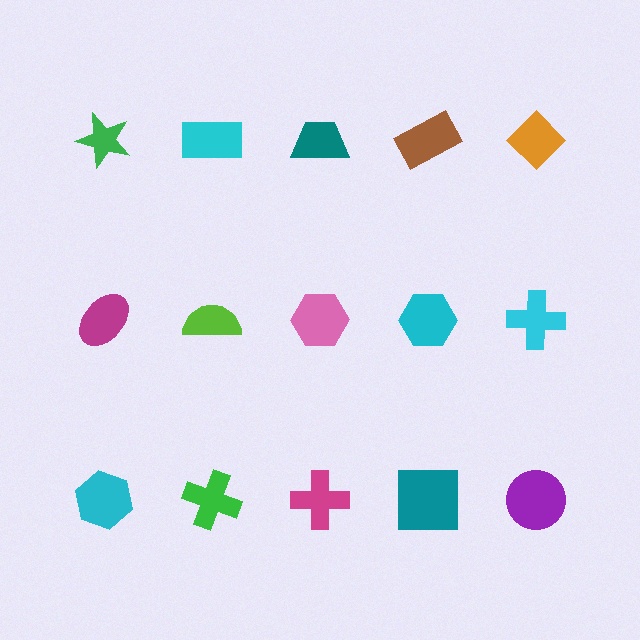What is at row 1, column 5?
An orange diamond.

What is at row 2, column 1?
A magenta ellipse.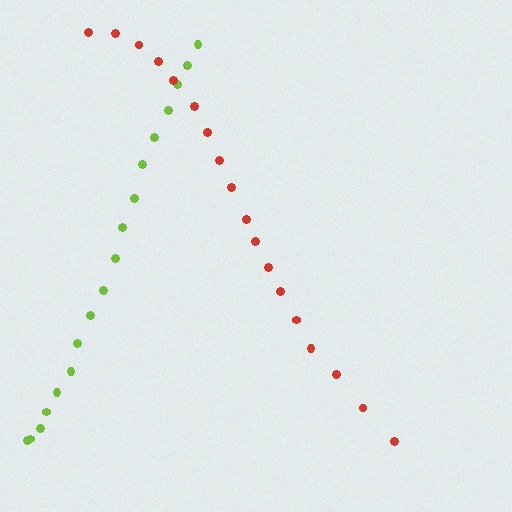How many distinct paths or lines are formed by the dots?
There are 2 distinct paths.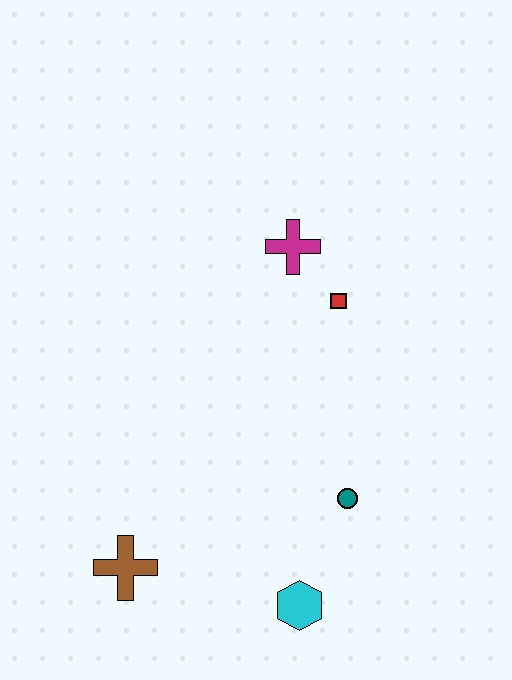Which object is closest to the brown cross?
The cyan hexagon is closest to the brown cross.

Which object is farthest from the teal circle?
The magenta cross is farthest from the teal circle.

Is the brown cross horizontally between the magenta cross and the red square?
No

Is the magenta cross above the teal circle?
Yes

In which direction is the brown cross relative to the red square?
The brown cross is below the red square.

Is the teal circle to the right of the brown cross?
Yes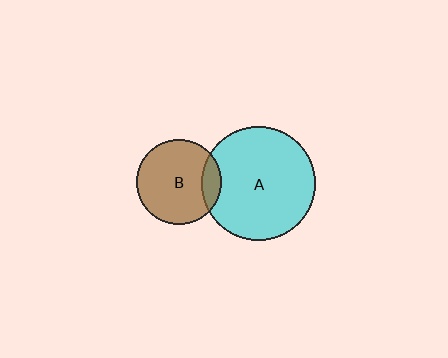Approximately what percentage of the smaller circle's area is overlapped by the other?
Approximately 15%.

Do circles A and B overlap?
Yes.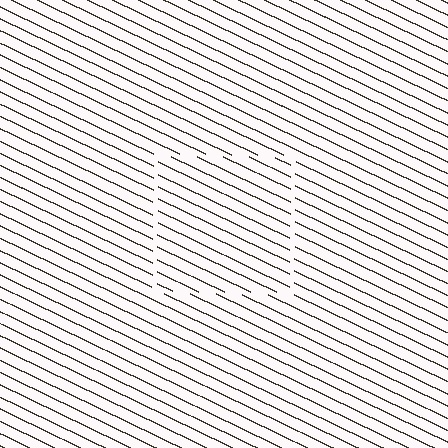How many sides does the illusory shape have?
4 sides — the line-ends trace a square.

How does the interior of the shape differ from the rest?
The interior of the shape contains the same grating, shifted by half a period — the contour is defined by the phase discontinuity where line-ends from the inner and outer gratings abut.